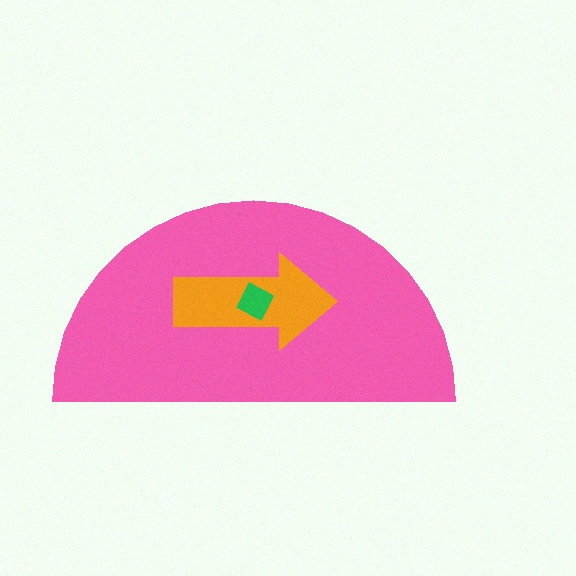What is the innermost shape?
The green diamond.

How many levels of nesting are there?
3.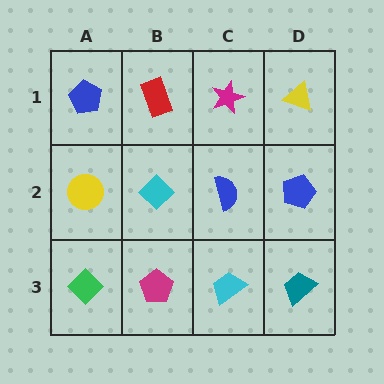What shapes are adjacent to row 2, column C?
A magenta star (row 1, column C), a cyan trapezoid (row 3, column C), a cyan diamond (row 2, column B), a blue pentagon (row 2, column D).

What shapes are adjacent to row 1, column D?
A blue pentagon (row 2, column D), a magenta star (row 1, column C).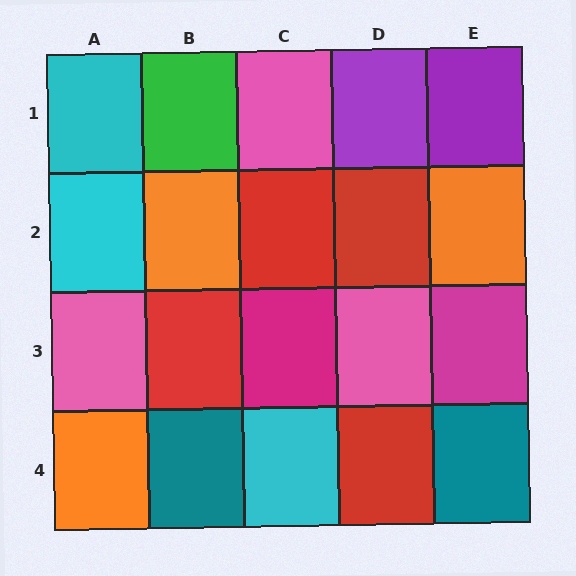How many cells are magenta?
2 cells are magenta.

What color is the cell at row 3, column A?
Pink.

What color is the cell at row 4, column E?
Teal.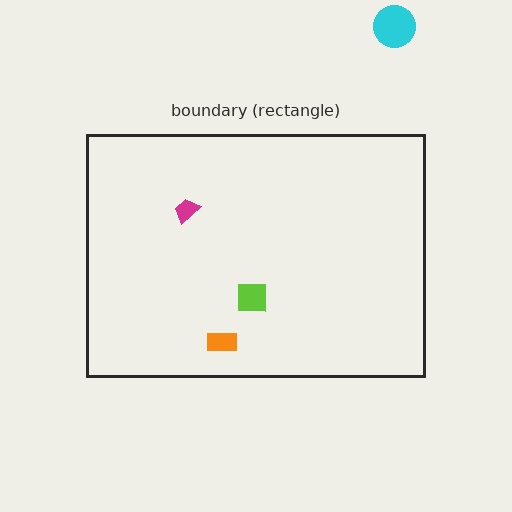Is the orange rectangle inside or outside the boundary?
Inside.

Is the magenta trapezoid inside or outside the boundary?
Inside.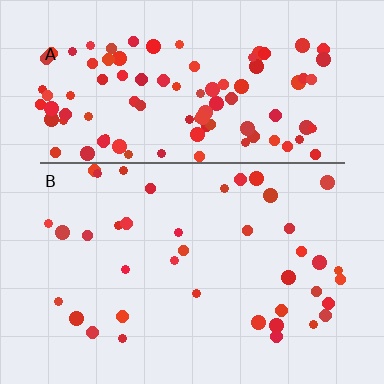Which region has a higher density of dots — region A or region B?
A (the top).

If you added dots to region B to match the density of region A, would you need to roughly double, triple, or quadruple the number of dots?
Approximately triple.